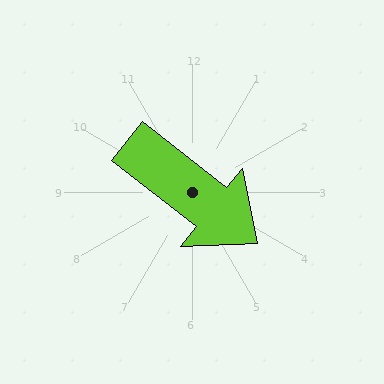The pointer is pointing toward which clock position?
Roughly 4 o'clock.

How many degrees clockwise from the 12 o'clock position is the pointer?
Approximately 128 degrees.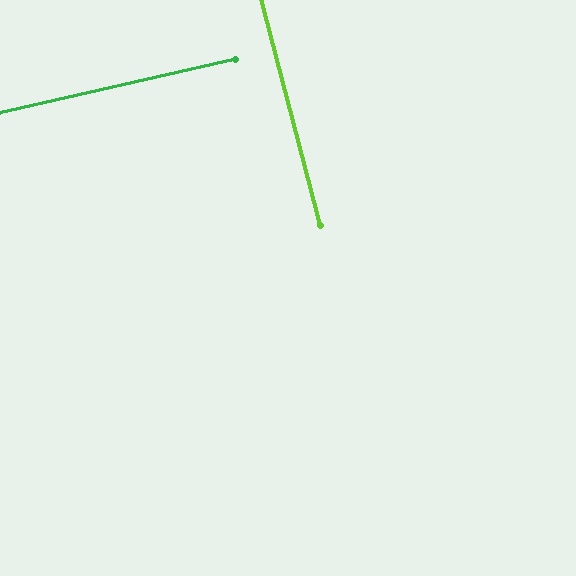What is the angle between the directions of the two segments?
Approximately 88 degrees.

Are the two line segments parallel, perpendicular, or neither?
Perpendicular — they meet at approximately 88°.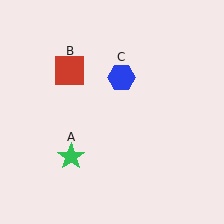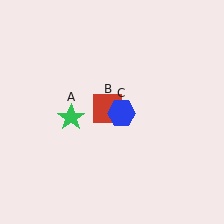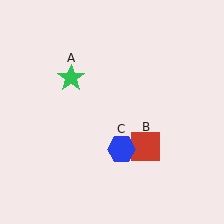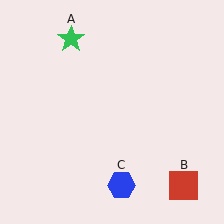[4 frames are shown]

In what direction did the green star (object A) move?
The green star (object A) moved up.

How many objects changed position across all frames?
3 objects changed position: green star (object A), red square (object B), blue hexagon (object C).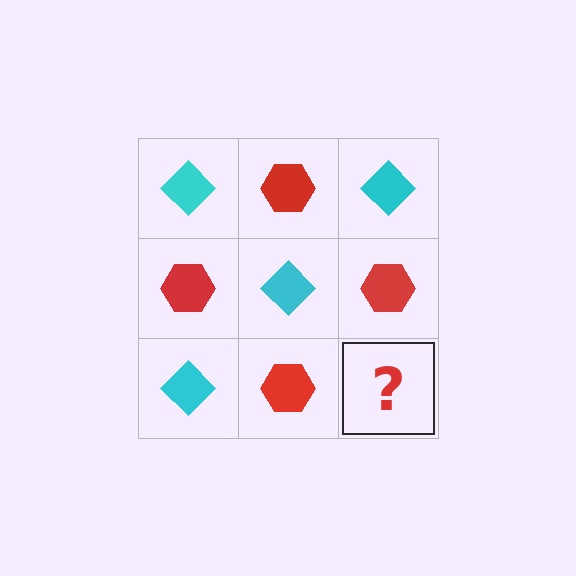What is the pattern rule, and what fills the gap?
The rule is that it alternates cyan diamond and red hexagon in a checkerboard pattern. The gap should be filled with a cyan diamond.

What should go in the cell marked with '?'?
The missing cell should contain a cyan diamond.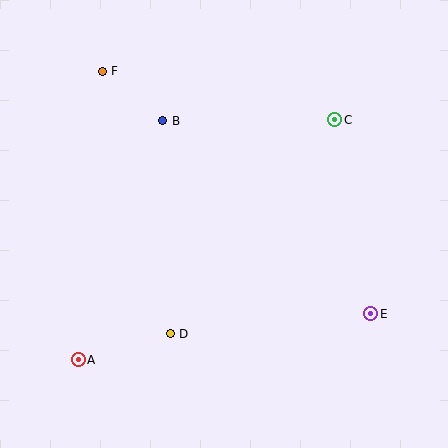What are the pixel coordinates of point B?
Point B is at (162, 121).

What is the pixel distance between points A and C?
The distance between A and C is 351 pixels.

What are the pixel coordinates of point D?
Point D is at (170, 334).